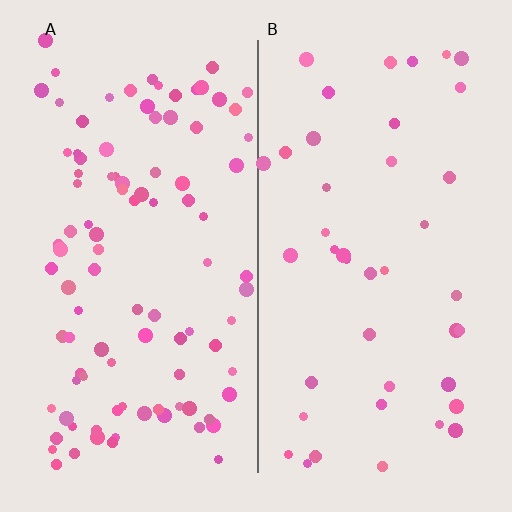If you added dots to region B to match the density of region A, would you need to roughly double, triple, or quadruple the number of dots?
Approximately double.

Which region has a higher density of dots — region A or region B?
A (the left).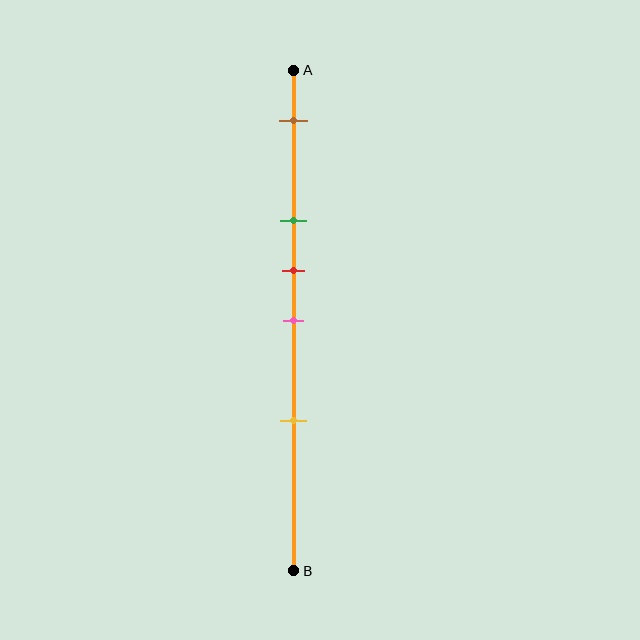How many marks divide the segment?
There are 5 marks dividing the segment.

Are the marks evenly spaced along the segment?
No, the marks are not evenly spaced.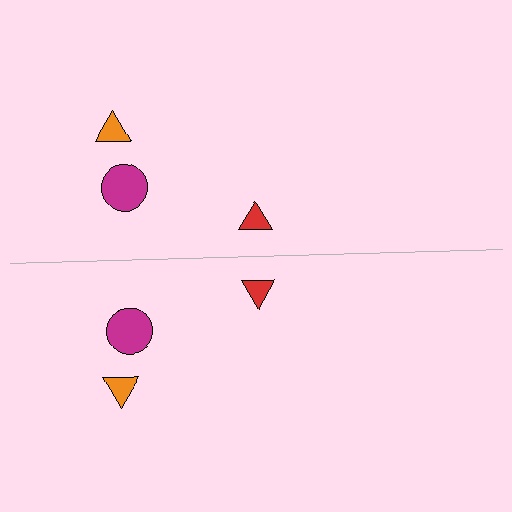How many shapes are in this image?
There are 6 shapes in this image.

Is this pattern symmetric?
Yes, this pattern has bilateral (reflection) symmetry.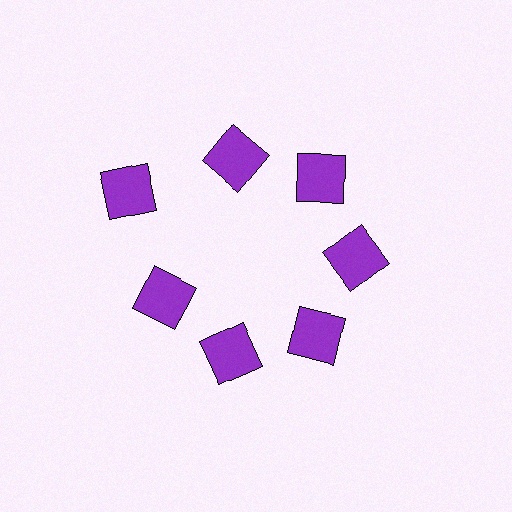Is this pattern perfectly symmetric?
No. The 7 purple squares are arranged in a ring, but one element near the 10 o'clock position is pushed outward from the center, breaking the 7-fold rotational symmetry.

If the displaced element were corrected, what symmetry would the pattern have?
It would have 7-fold rotational symmetry — the pattern would map onto itself every 51 degrees.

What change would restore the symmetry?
The symmetry would be restored by moving it inward, back onto the ring so that all 7 squares sit at equal angles and equal distance from the center.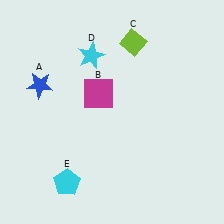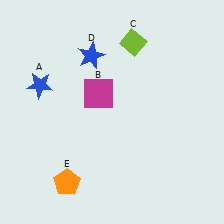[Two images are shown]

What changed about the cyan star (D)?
In Image 1, D is cyan. In Image 2, it changed to blue.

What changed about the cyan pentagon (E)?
In Image 1, E is cyan. In Image 2, it changed to orange.